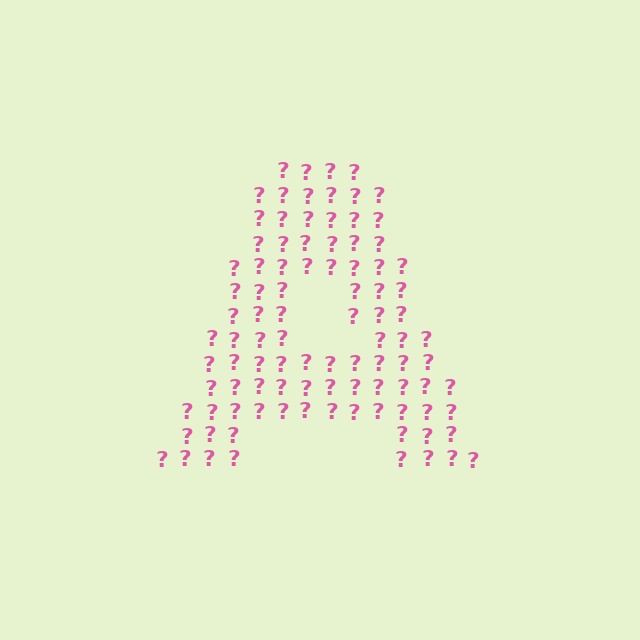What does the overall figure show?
The overall figure shows the letter A.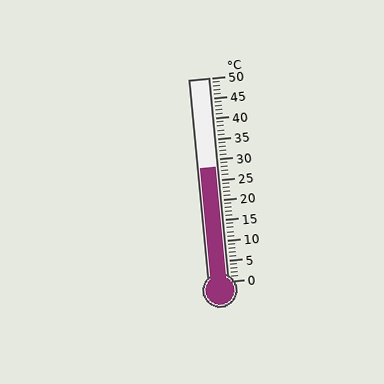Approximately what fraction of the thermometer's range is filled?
The thermometer is filled to approximately 55% of its range.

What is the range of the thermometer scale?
The thermometer scale ranges from 0°C to 50°C.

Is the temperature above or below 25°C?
The temperature is above 25°C.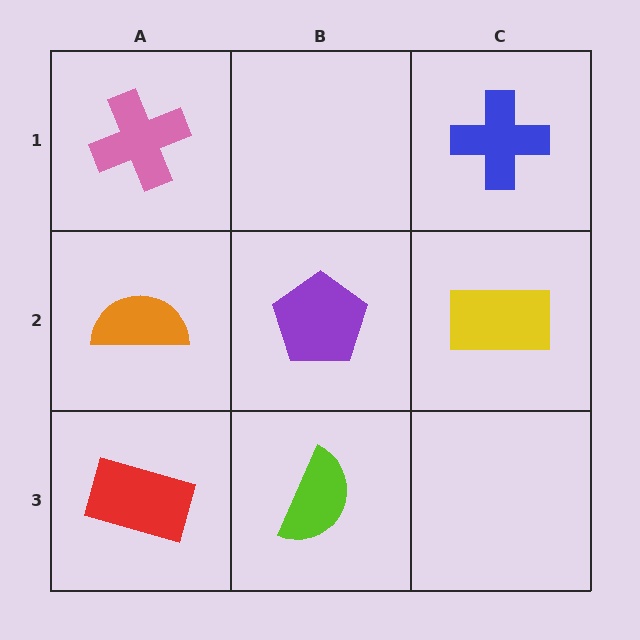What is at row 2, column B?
A purple pentagon.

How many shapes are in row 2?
3 shapes.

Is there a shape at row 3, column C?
No, that cell is empty.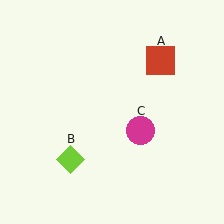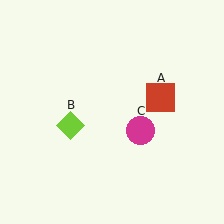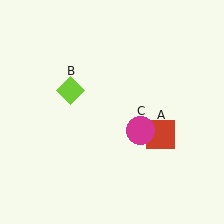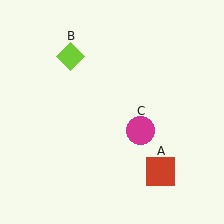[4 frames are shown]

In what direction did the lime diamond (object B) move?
The lime diamond (object B) moved up.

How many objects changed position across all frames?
2 objects changed position: red square (object A), lime diamond (object B).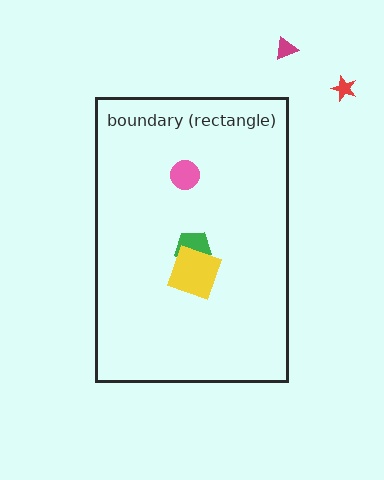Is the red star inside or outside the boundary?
Outside.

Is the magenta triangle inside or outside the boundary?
Outside.